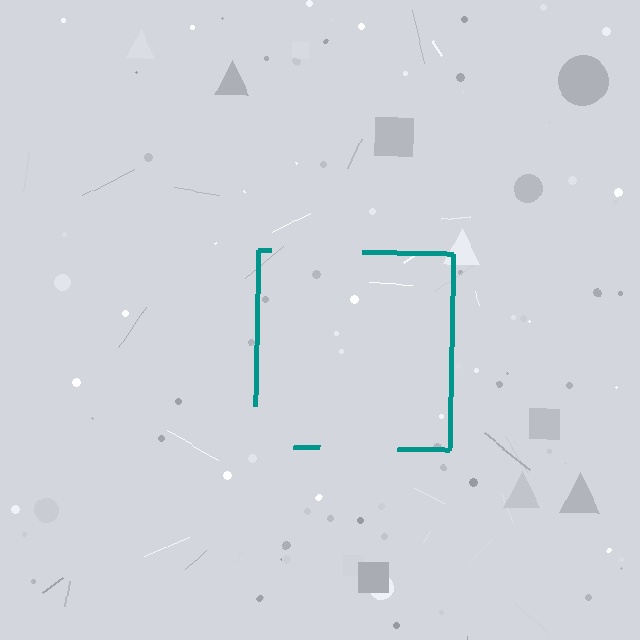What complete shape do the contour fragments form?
The contour fragments form a square.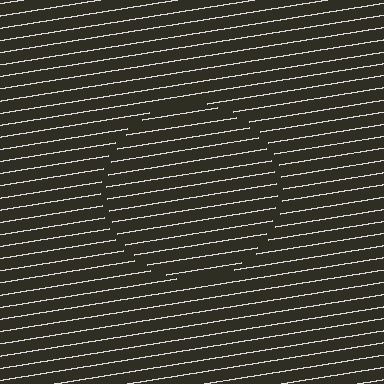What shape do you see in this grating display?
An illusory circle. The interior of the shape contains the same grating, shifted by half a period — the contour is defined by the phase discontinuity where line-ends from the inner and outer gratings abut.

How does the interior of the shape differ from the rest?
The interior of the shape contains the same grating, shifted by half a period — the contour is defined by the phase discontinuity where line-ends from the inner and outer gratings abut.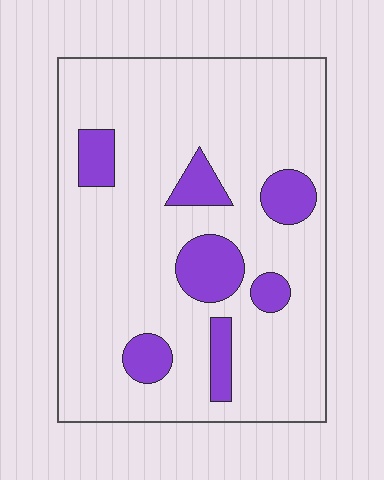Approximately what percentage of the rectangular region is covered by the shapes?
Approximately 15%.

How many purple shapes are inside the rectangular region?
7.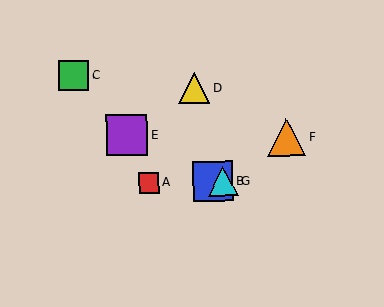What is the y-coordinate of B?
Object B is at y≈182.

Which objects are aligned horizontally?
Objects A, B, G are aligned horizontally.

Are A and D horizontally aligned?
No, A is at y≈183 and D is at y≈88.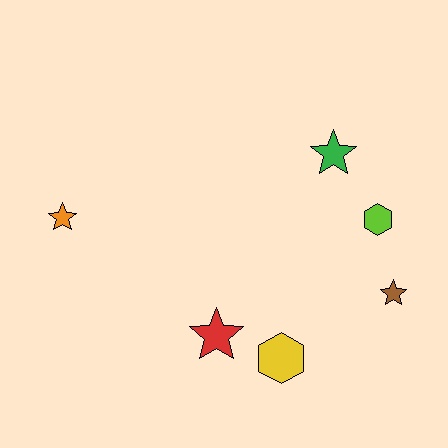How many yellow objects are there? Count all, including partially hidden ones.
There is 1 yellow object.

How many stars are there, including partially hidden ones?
There are 4 stars.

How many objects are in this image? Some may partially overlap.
There are 6 objects.